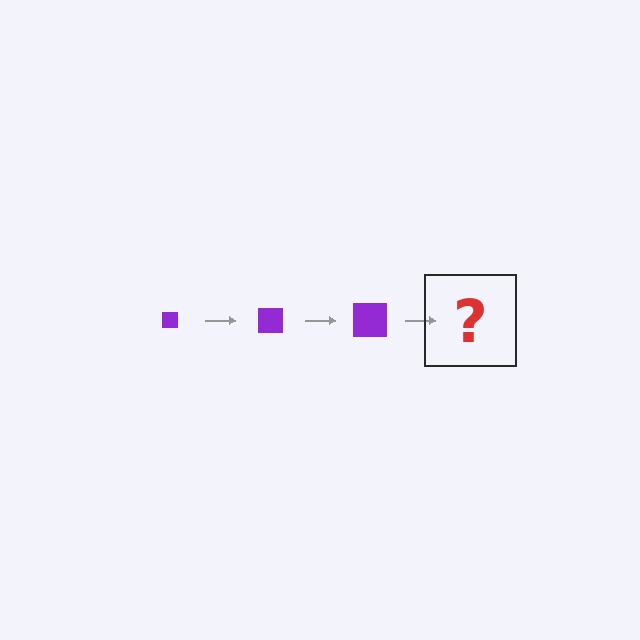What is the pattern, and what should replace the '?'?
The pattern is that the square gets progressively larger each step. The '?' should be a purple square, larger than the previous one.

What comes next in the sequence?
The next element should be a purple square, larger than the previous one.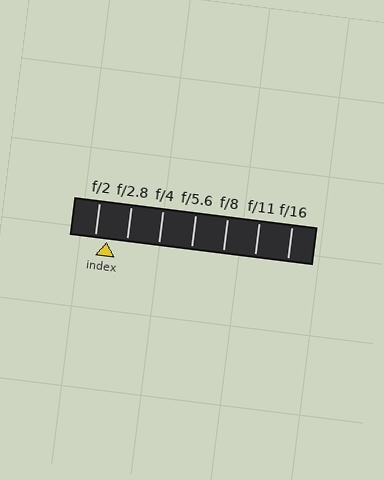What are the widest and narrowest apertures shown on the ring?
The widest aperture shown is f/2 and the narrowest is f/16.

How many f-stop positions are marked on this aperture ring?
There are 7 f-stop positions marked.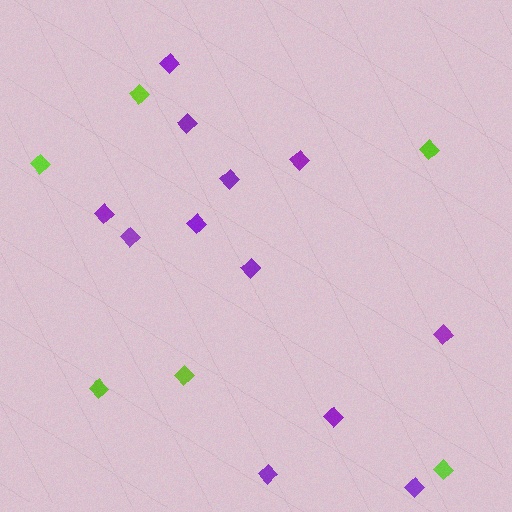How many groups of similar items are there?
There are 2 groups: one group of lime diamonds (6) and one group of purple diamonds (12).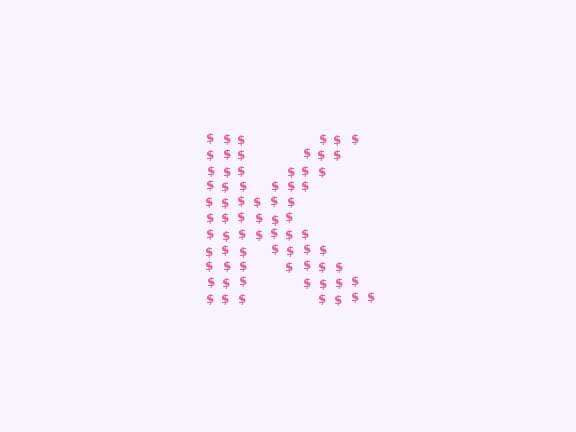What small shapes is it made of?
It is made of small dollar signs.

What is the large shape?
The large shape is the letter K.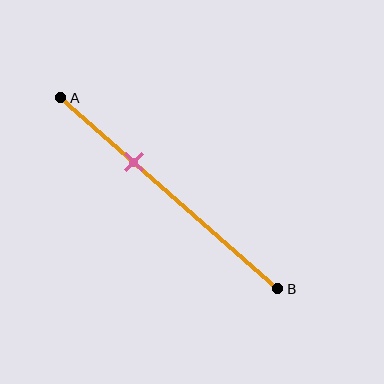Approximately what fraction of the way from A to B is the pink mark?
The pink mark is approximately 35% of the way from A to B.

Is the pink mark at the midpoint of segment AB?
No, the mark is at about 35% from A, not at the 50% midpoint.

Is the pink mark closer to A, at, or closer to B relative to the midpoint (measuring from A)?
The pink mark is closer to point A than the midpoint of segment AB.